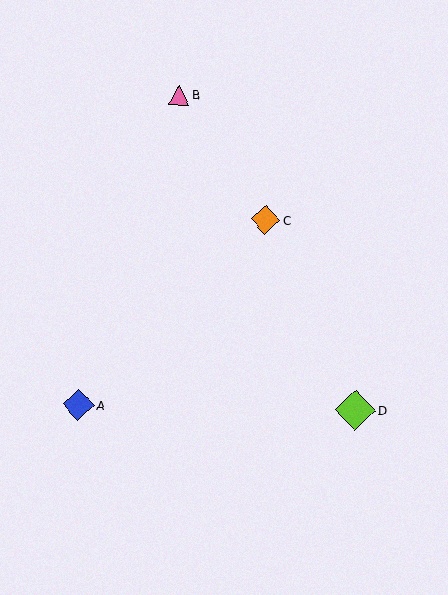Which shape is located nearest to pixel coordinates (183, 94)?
The pink triangle (labeled B) at (179, 95) is nearest to that location.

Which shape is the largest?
The lime diamond (labeled D) is the largest.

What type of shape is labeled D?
Shape D is a lime diamond.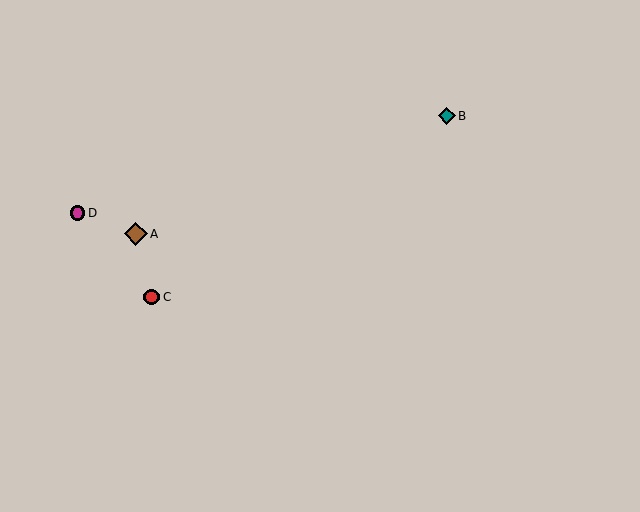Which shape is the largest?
The brown diamond (labeled A) is the largest.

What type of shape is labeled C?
Shape C is a red circle.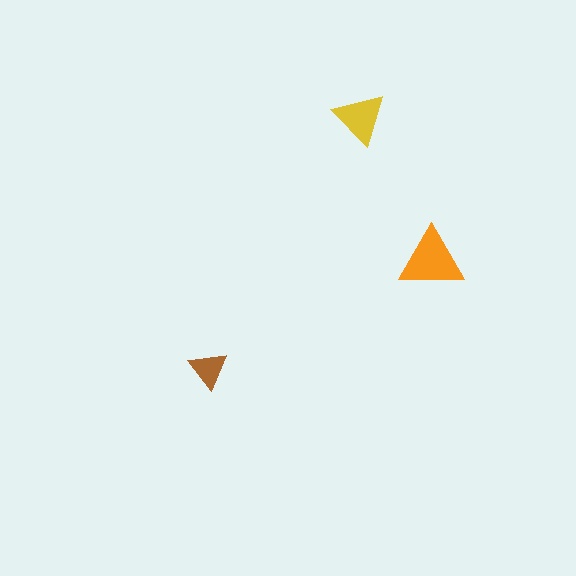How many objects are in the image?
There are 3 objects in the image.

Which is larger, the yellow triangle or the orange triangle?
The orange one.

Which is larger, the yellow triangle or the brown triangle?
The yellow one.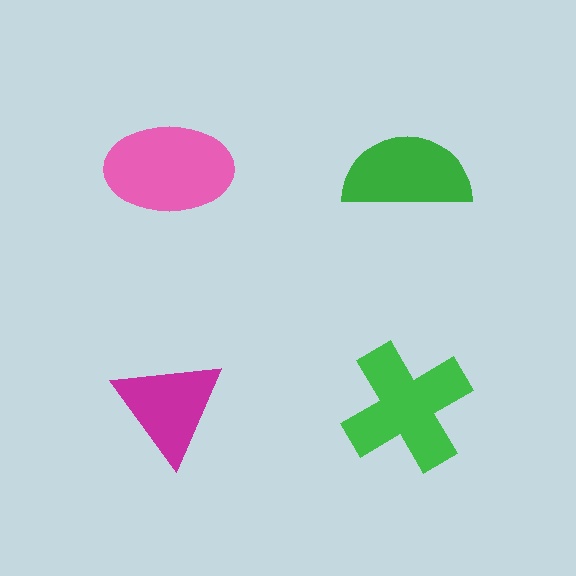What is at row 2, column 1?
A magenta triangle.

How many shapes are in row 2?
2 shapes.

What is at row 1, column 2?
A green semicircle.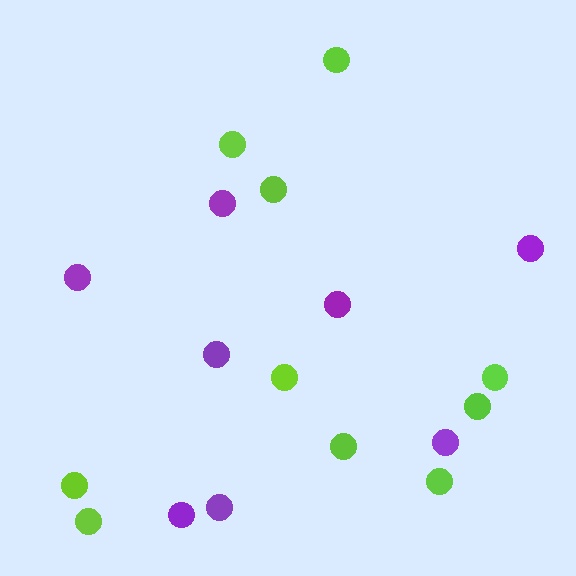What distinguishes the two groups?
There are 2 groups: one group of purple circles (8) and one group of lime circles (10).